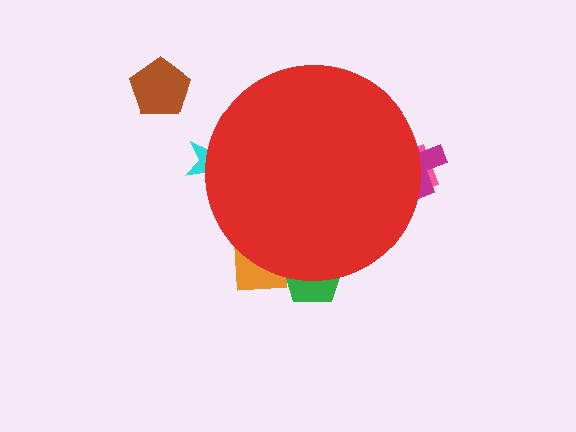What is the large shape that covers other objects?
A red circle.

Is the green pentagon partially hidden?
Yes, the green pentagon is partially hidden behind the red circle.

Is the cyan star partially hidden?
Yes, the cyan star is partially hidden behind the red circle.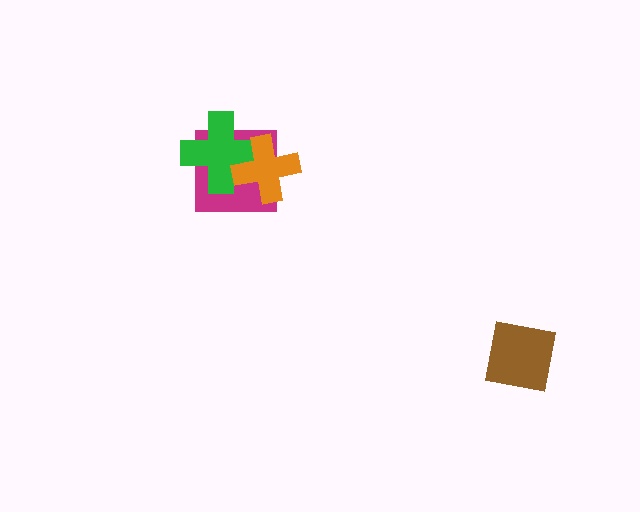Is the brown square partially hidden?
No, no other shape covers it.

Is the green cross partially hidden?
Yes, it is partially covered by another shape.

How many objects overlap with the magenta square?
2 objects overlap with the magenta square.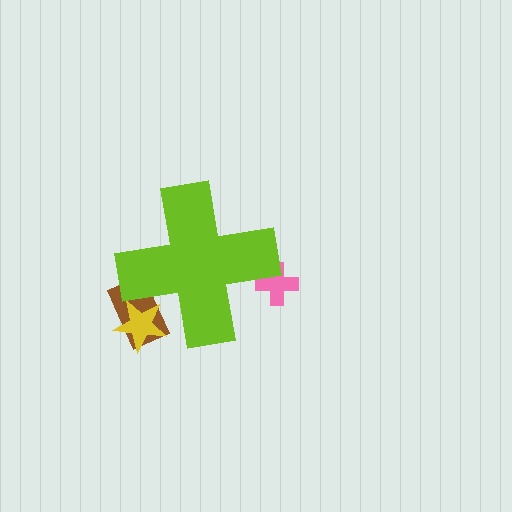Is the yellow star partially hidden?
Yes, the yellow star is partially hidden behind the lime cross.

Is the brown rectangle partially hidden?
Yes, the brown rectangle is partially hidden behind the lime cross.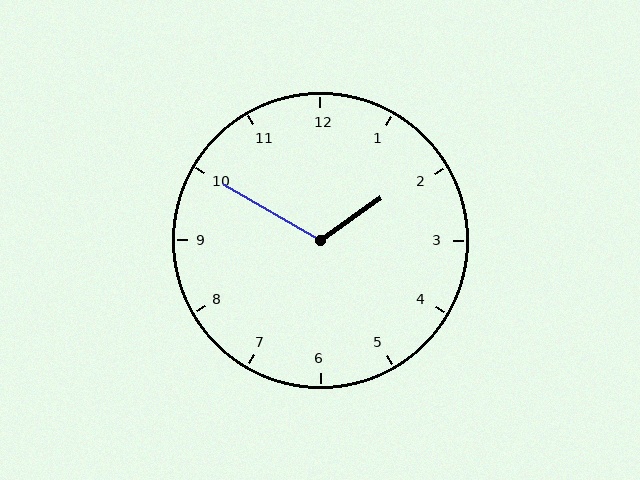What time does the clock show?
1:50.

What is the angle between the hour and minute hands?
Approximately 115 degrees.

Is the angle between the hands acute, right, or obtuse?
It is obtuse.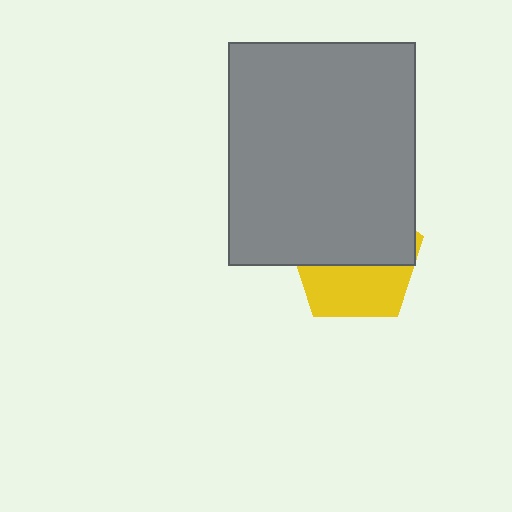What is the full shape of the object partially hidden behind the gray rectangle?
The partially hidden object is a yellow pentagon.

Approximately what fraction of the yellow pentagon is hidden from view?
Roughly 57% of the yellow pentagon is hidden behind the gray rectangle.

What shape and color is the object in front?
The object in front is a gray rectangle.